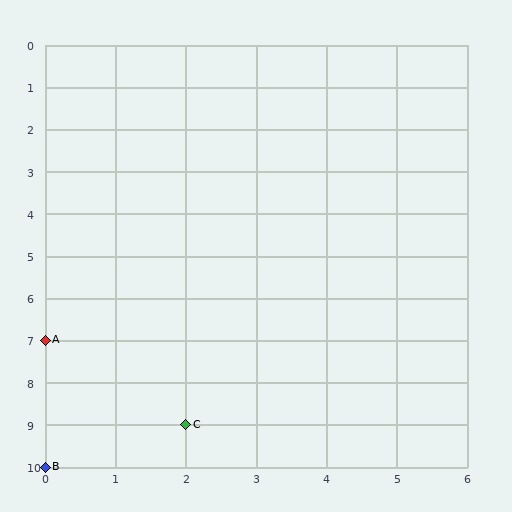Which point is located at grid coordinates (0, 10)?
Point B is at (0, 10).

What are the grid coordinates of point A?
Point A is at grid coordinates (0, 7).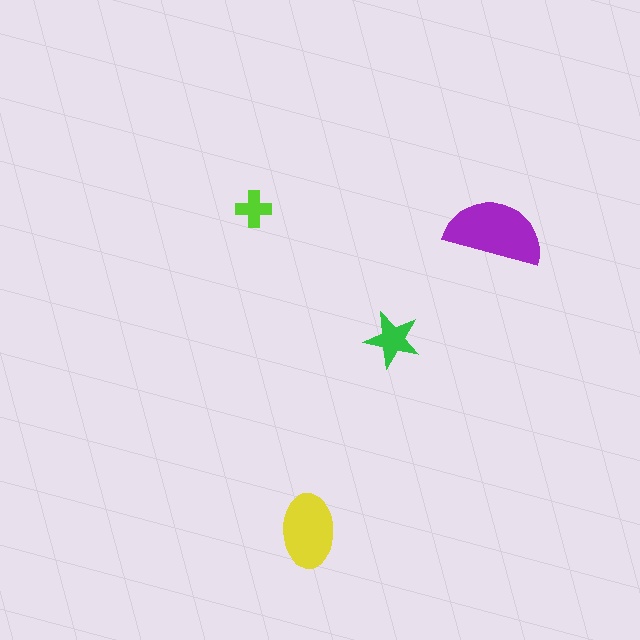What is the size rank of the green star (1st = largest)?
3rd.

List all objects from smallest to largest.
The lime cross, the green star, the yellow ellipse, the purple semicircle.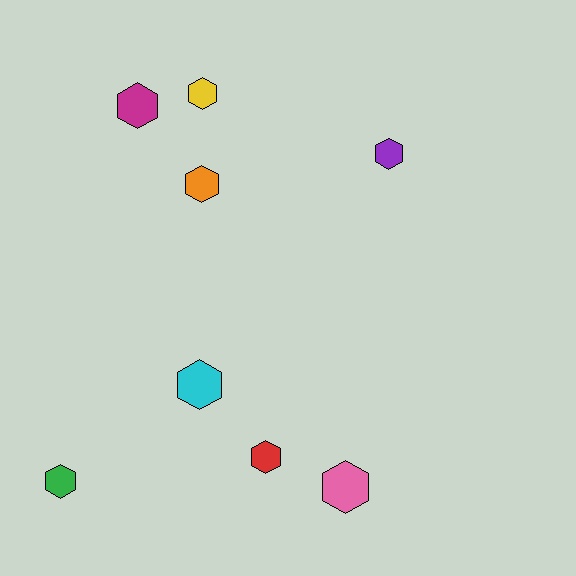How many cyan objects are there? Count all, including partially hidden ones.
There is 1 cyan object.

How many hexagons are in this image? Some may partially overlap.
There are 8 hexagons.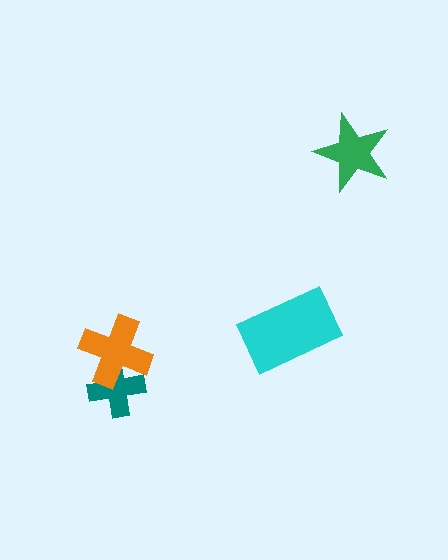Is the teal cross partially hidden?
Yes, it is partially covered by another shape.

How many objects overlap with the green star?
0 objects overlap with the green star.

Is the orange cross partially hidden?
No, no other shape covers it.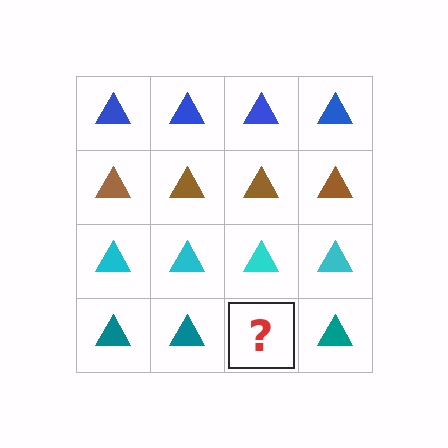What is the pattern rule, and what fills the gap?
The rule is that each row has a consistent color. The gap should be filled with a teal triangle.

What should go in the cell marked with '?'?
The missing cell should contain a teal triangle.